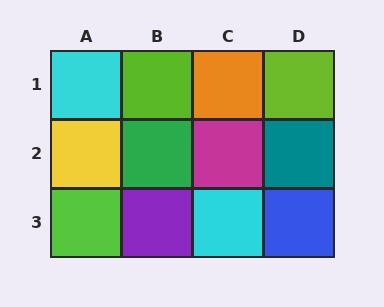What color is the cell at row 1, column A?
Cyan.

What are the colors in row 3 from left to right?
Lime, purple, cyan, blue.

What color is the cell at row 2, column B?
Green.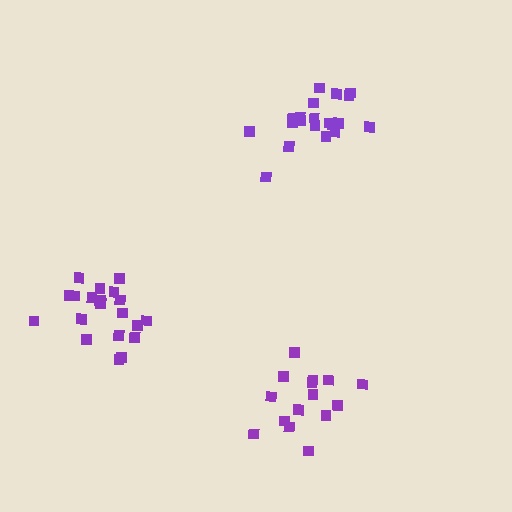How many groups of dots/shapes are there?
There are 3 groups.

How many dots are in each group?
Group 1: 20 dots, Group 2: 15 dots, Group 3: 20 dots (55 total).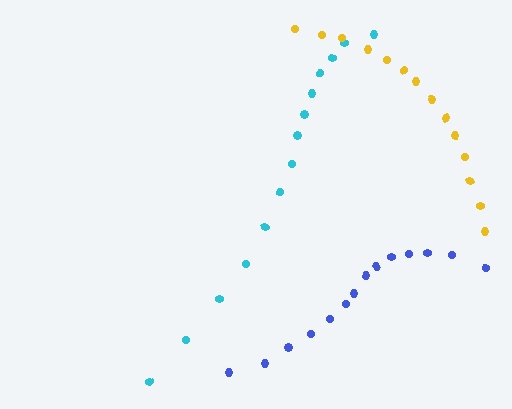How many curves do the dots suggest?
There are 3 distinct paths.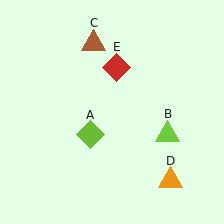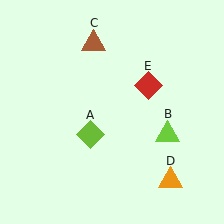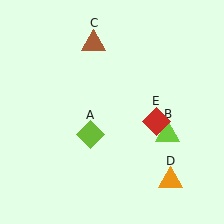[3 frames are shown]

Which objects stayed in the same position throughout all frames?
Lime diamond (object A) and lime triangle (object B) and brown triangle (object C) and orange triangle (object D) remained stationary.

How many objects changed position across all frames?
1 object changed position: red diamond (object E).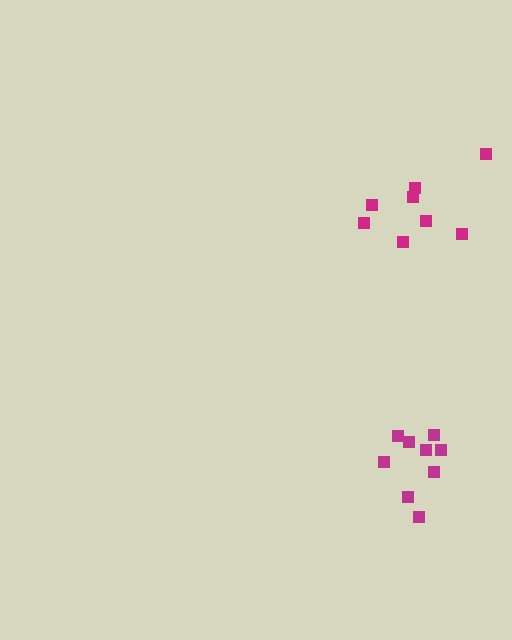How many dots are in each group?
Group 1: 8 dots, Group 2: 9 dots (17 total).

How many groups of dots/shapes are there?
There are 2 groups.